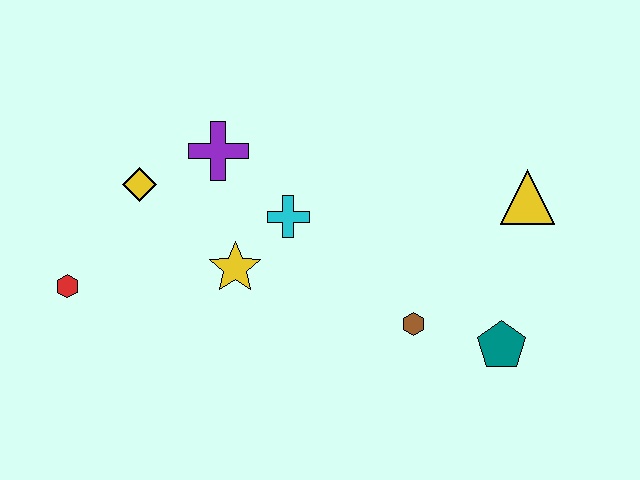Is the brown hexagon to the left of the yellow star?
No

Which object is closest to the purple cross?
The yellow diamond is closest to the purple cross.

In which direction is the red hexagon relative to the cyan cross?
The red hexagon is to the left of the cyan cross.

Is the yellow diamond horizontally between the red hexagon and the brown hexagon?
Yes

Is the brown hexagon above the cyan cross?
No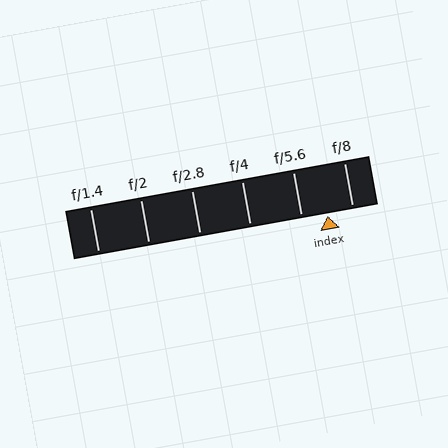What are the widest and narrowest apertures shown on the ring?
The widest aperture shown is f/1.4 and the narrowest is f/8.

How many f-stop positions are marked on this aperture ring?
There are 6 f-stop positions marked.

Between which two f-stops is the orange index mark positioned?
The index mark is between f/5.6 and f/8.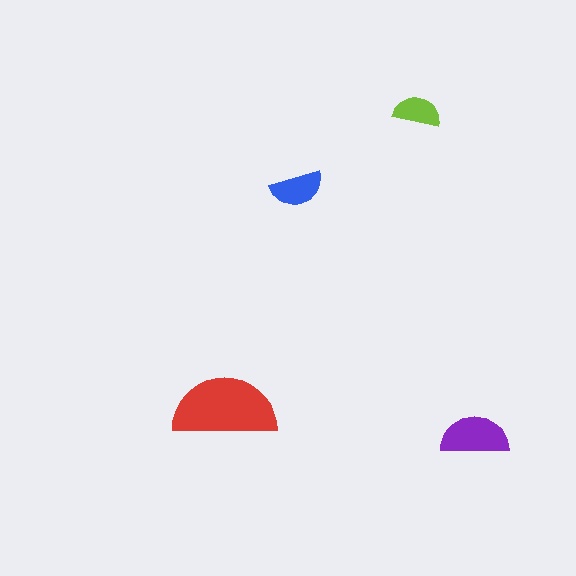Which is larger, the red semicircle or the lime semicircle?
The red one.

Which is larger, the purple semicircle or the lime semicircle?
The purple one.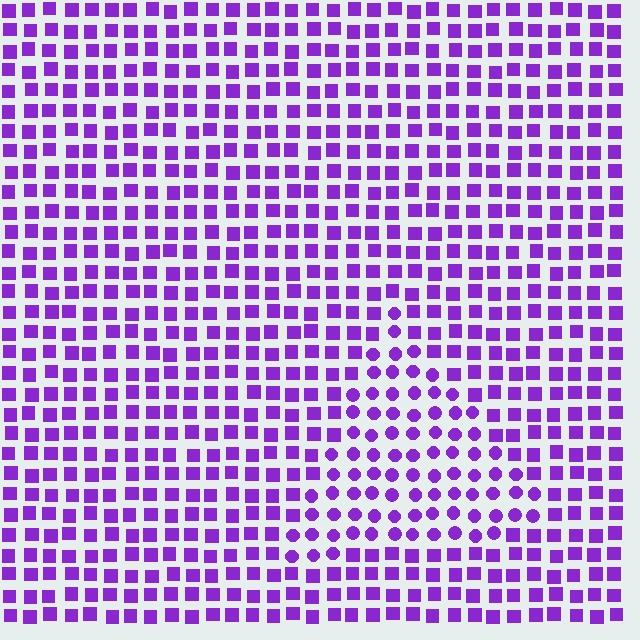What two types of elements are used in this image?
The image uses circles inside the triangle region and squares outside it.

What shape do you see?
I see a triangle.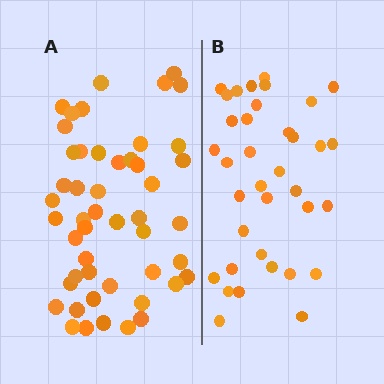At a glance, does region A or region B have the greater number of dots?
Region A (the left region) has more dots.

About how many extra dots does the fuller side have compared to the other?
Region A has approximately 15 more dots than region B.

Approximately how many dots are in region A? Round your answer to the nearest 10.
About 50 dots. (The exact count is 49, which rounds to 50.)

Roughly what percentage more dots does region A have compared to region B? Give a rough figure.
About 35% more.